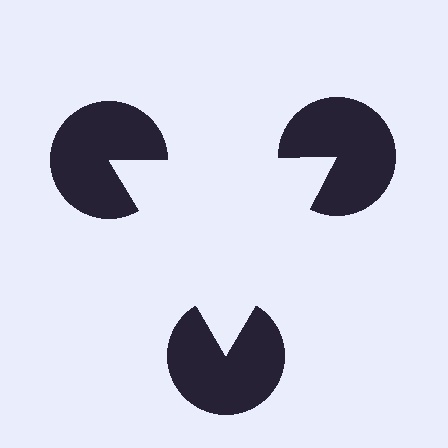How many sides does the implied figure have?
3 sides.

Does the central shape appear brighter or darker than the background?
It typically appears slightly brighter than the background, even though no actual brightness change is drawn.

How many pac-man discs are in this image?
There are 3 — one at each vertex of the illusory triangle.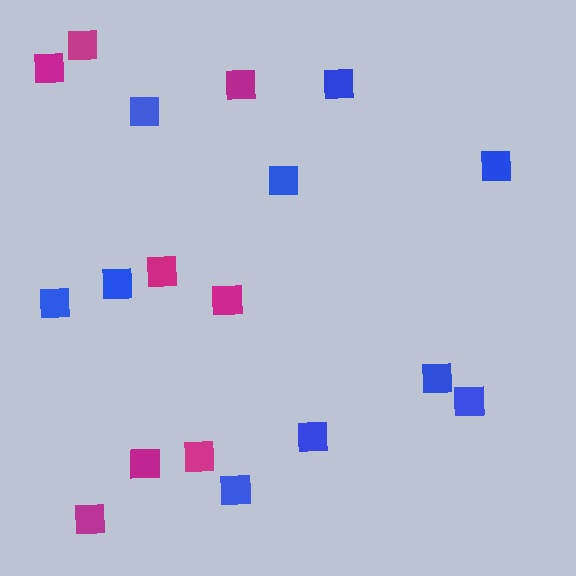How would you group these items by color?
There are 2 groups: one group of blue squares (10) and one group of magenta squares (8).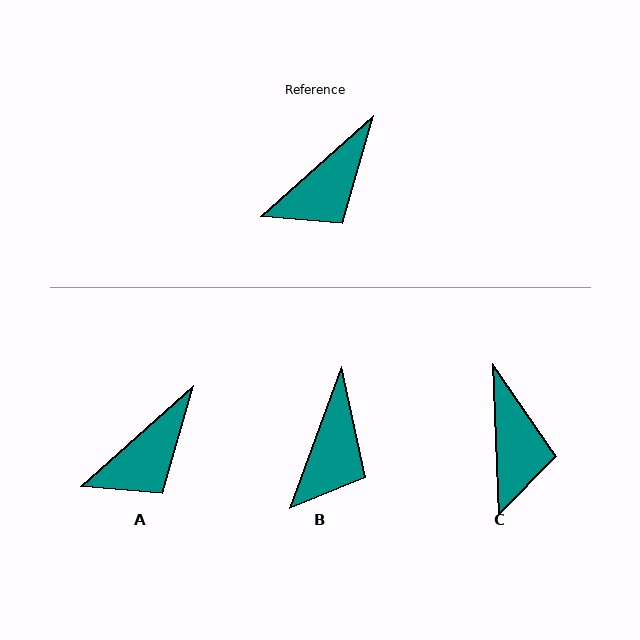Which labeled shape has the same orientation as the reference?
A.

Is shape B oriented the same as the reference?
No, it is off by about 28 degrees.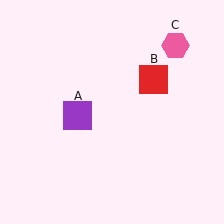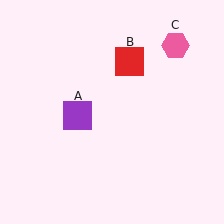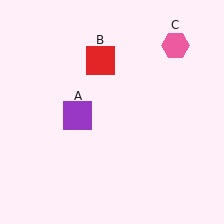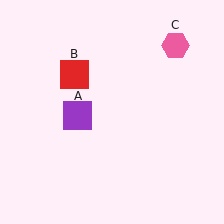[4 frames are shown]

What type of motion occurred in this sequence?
The red square (object B) rotated counterclockwise around the center of the scene.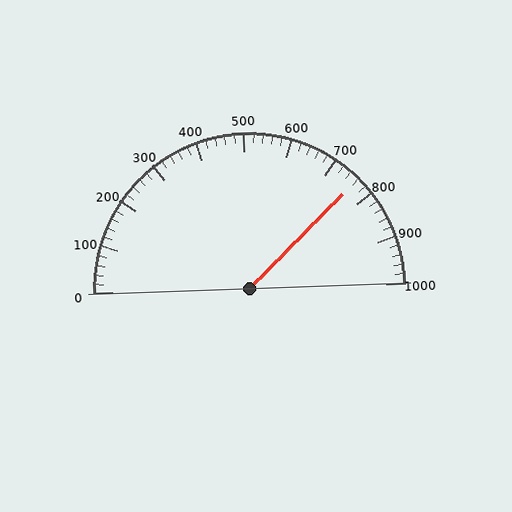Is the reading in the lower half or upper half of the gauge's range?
The reading is in the upper half of the range (0 to 1000).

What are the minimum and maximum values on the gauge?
The gauge ranges from 0 to 1000.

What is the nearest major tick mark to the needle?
The nearest major tick mark is 800.